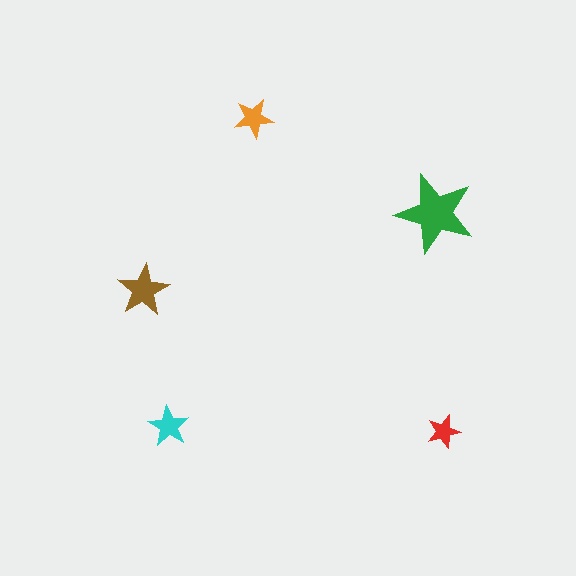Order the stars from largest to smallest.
the green one, the brown one, the cyan one, the orange one, the red one.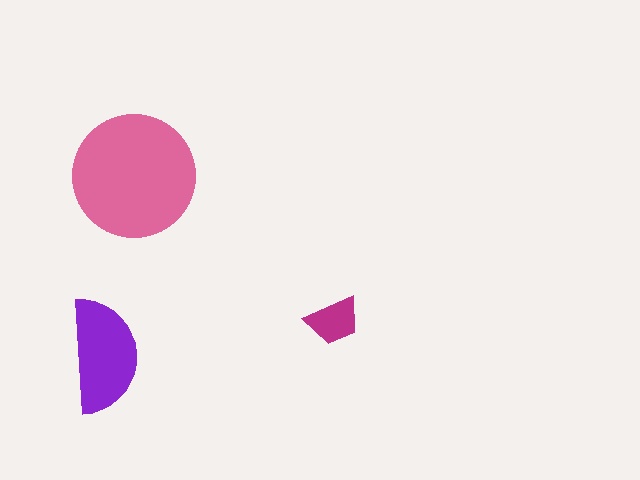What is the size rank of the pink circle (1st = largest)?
1st.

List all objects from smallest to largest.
The magenta trapezoid, the purple semicircle, the pink circle.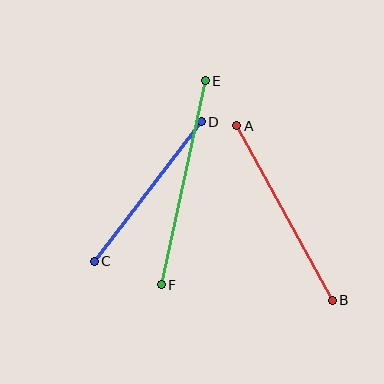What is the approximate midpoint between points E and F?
The midpoint is at approximately (183, 183) pixels.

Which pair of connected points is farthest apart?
Points E and F are farthest apart.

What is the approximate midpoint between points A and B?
The midpoint is at approximately (284, 213) pixels.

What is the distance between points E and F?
The distance is approximately 209 pixels.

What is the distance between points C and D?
The distance is approximately 176 pixels.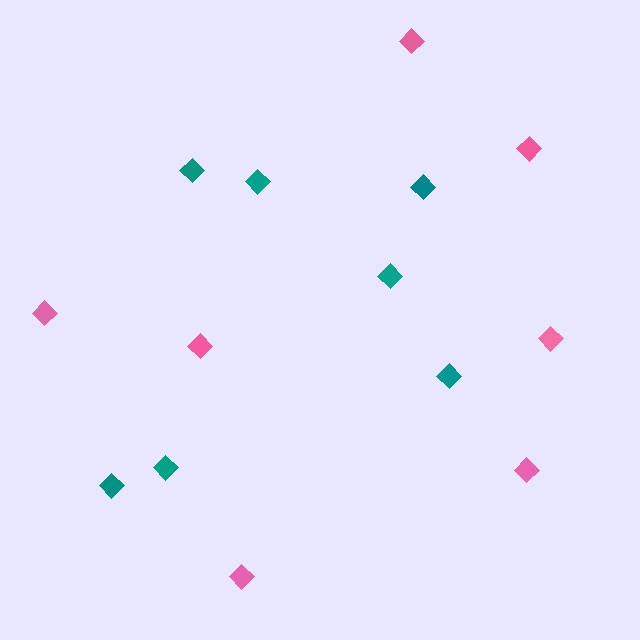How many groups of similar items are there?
There are 2 groups: one group of teal diamonds (7) and one group of pink diamonds (7).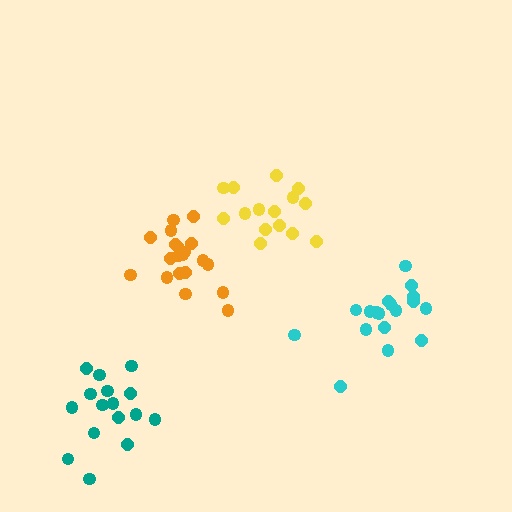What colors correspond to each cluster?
The clusters are colored: cyan, yellow, teal, orange.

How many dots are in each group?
Group 1: 18 dots, Group 2: 15 dots, Group 3: 16 dots, Group 4: 20 dots (69 total).